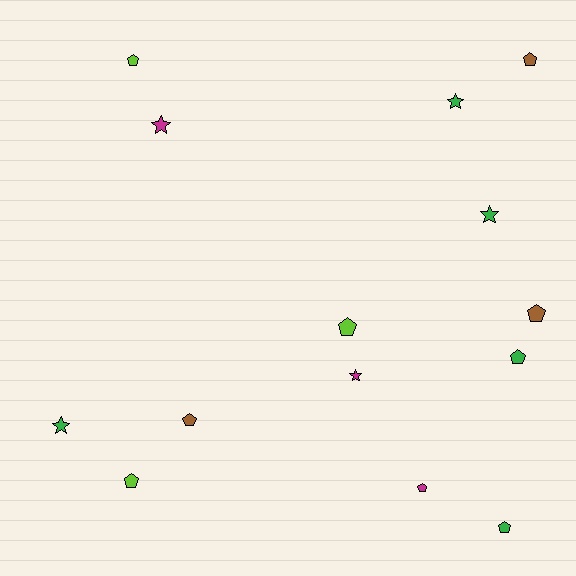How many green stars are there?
There are 3 green stars.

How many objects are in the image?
There are 14 objects.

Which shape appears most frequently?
Pentagon, with 9 objects.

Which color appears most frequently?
Green, with 5 objects.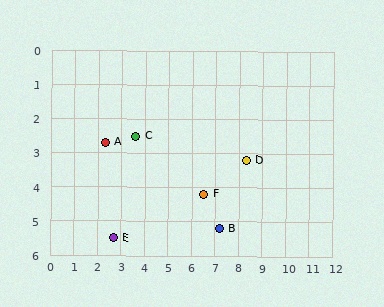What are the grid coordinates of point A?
Point A is at approximately (2.3, 2.7).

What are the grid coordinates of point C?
Point C is at approximately (3.6, 2.5).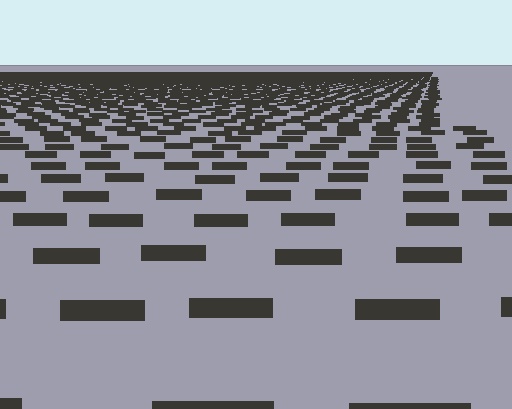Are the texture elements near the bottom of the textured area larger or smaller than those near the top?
Larger. Near the bottom, elements are closer to the viewer and appear at a bigger on-screen size.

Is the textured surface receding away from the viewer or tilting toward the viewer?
The surface is receding away from the viewer. Texture elements get smaller and denser toward the top.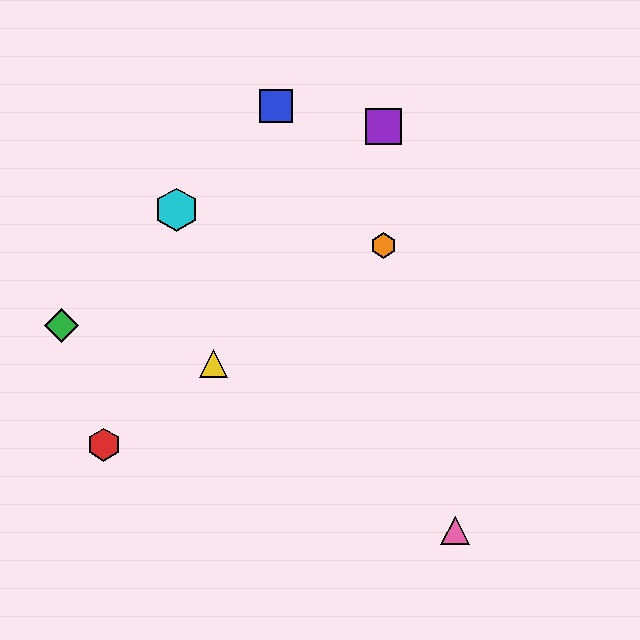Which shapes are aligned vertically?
The purple square, the orange hexagon are aligned vertically.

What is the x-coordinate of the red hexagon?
The red hexagon is at x≈104.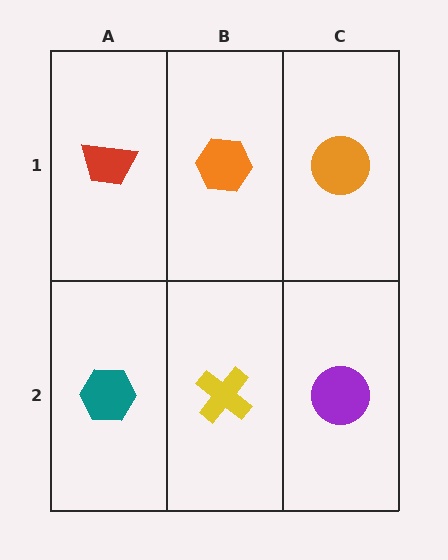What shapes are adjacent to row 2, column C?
An orange circle (row 1, column C), a yellow cross (row 2, column B).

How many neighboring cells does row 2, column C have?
2.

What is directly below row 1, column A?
A teal hexagon.